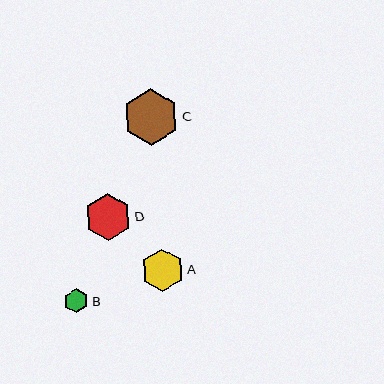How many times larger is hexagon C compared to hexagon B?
Hexagon C is approximately 2.3 times the size of hexagon B.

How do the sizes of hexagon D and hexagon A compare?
Hexagon D and hexagon A are approximately the same size.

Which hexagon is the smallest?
Hexagon B is the smallest with a size of approximately 24 pixels.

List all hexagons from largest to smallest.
From largest to smallest: C, D, A, B.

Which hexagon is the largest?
Hexagon C is the largest with a size of approximately 56 pixels.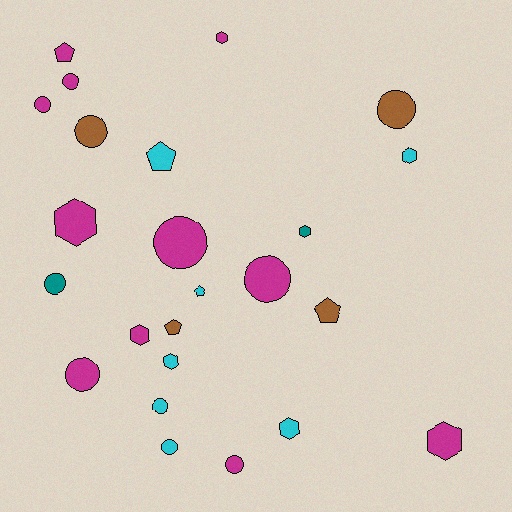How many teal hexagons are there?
There is 1 teal hexagon.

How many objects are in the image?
There are 24 objects.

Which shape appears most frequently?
Circle, with 11 objects.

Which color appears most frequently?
Magenta, with 11 objects.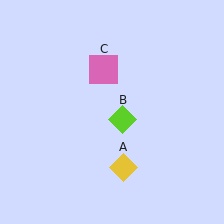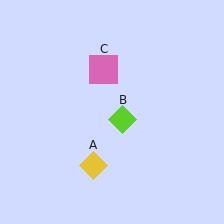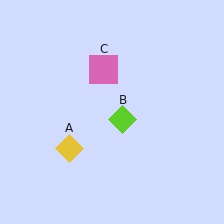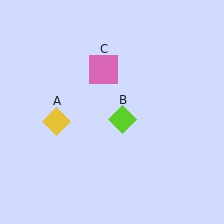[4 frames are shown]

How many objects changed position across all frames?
1 object changed position: yellow diamond (object A).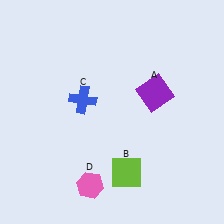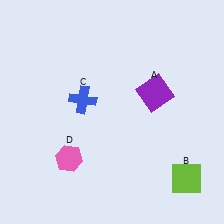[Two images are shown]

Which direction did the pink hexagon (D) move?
The pink hexagon (D) moved up.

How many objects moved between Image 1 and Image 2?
2 objects moved between the two images.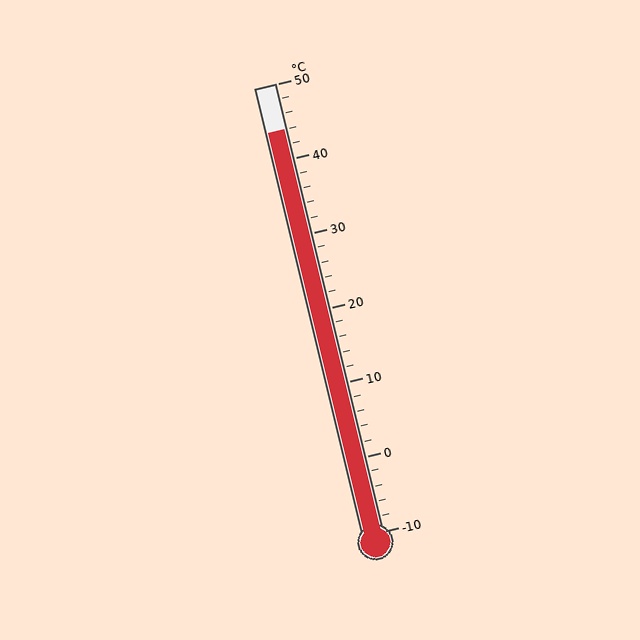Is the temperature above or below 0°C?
The temperature is above 0°C.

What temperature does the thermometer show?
The thermometer shows approximately 44°C.